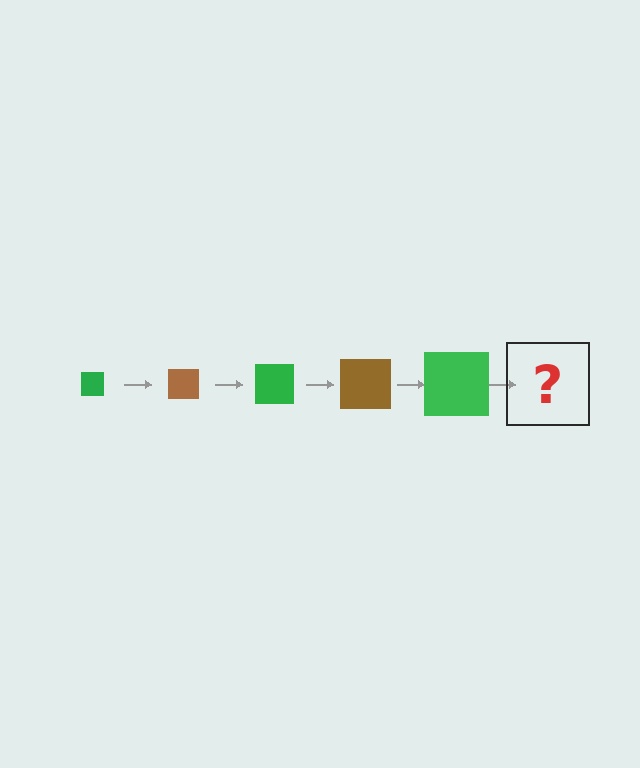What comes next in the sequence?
The next element should be a brown square, larger than the previous one.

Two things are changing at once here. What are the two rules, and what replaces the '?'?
The two rules are that the square grows larger each step and the color cycles through green and brown. The '?' should be a brown square, larger than the previous one.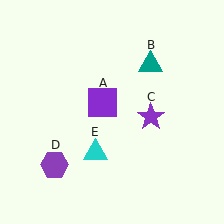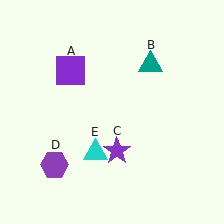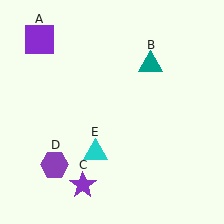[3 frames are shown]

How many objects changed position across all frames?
2 objects changed position: purple square (object A), purple star (object C).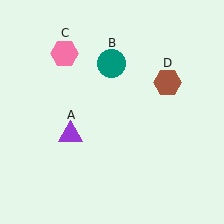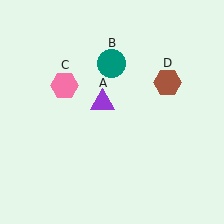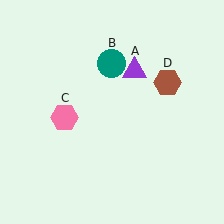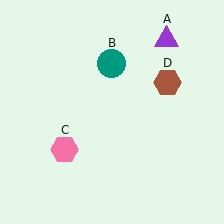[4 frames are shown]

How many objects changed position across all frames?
2 objects changed position: purple triangle (object A), pink hexagon (object C).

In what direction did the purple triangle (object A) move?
The purple triangle (object A) moved up and to the right.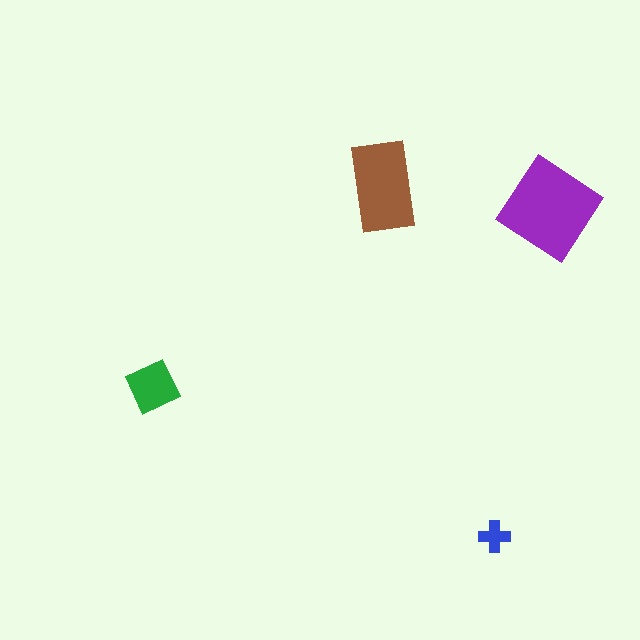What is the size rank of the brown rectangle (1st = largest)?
2nd.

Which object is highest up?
The brown rectangle is topmost.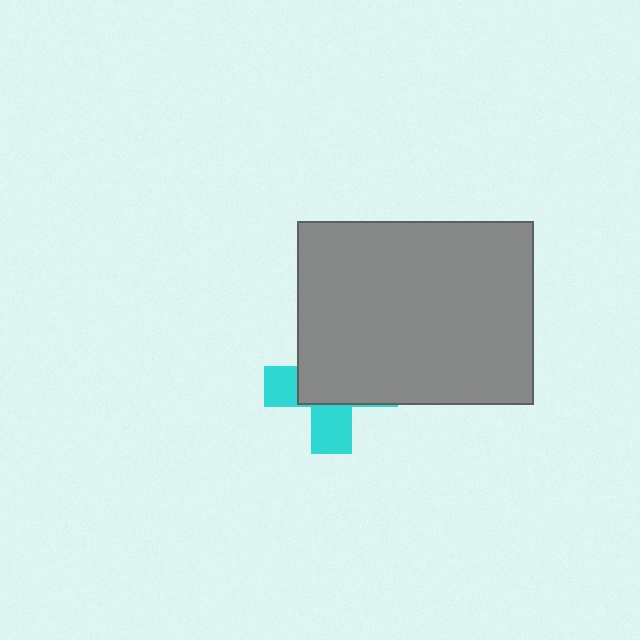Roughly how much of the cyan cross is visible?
A small part of it is visible (roughly 37%).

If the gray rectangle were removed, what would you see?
You would see the complete cyan cross.